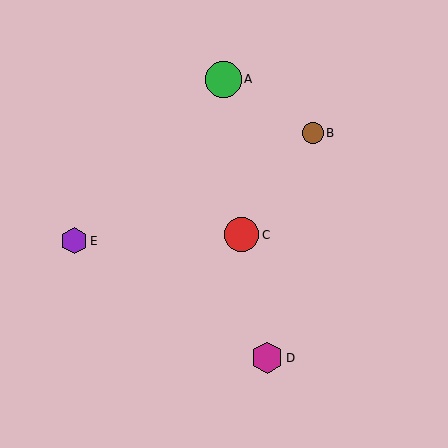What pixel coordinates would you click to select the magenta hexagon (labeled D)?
Click at (267, 358) to select the magenta hexagon D.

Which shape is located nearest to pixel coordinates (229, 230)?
The red circle (labeled C) at (242, 235) is nearest to that location.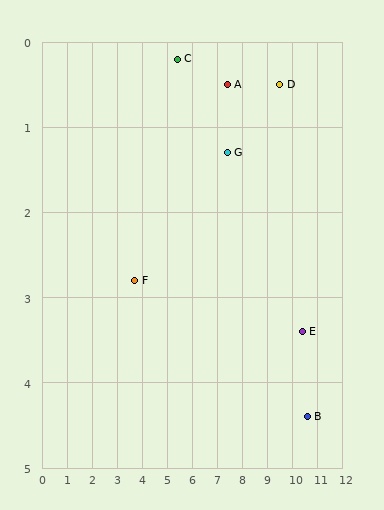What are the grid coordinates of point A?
Point A is at approximately (7.4, 0.5).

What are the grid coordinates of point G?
Point G is at approximately (7.4, 1.3).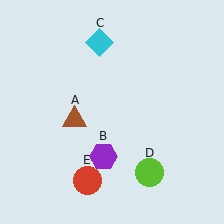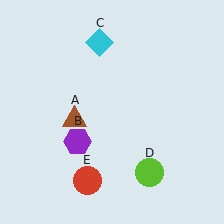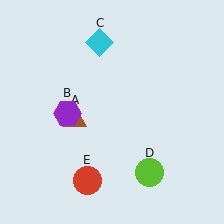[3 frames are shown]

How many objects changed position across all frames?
1 object changed position: purple hexagon (object B).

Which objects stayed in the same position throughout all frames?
Brown triangle (object A) and cyan diamond (object C) and lime circle (object D) and red circle (object E) remained stationary.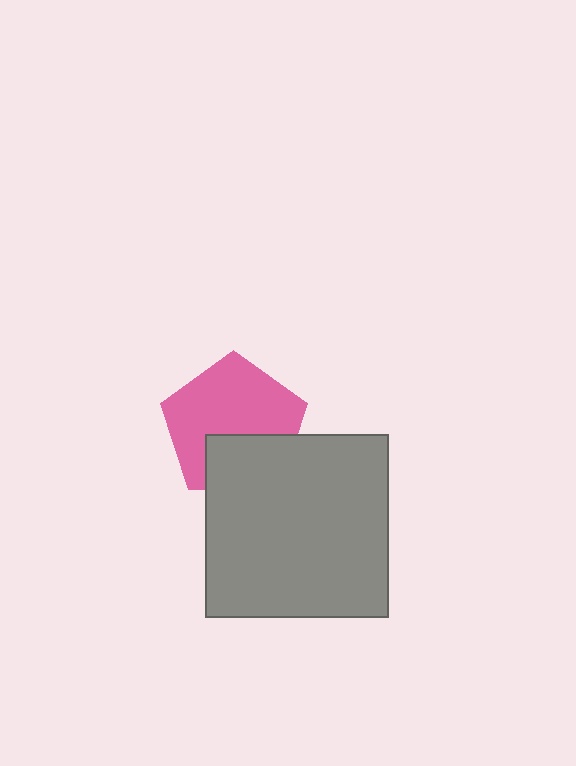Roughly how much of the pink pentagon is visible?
Most of it is visible (roughly 67%).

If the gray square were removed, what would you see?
You would see the complete pink pentagon.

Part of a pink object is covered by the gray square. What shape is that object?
It is a pentagon.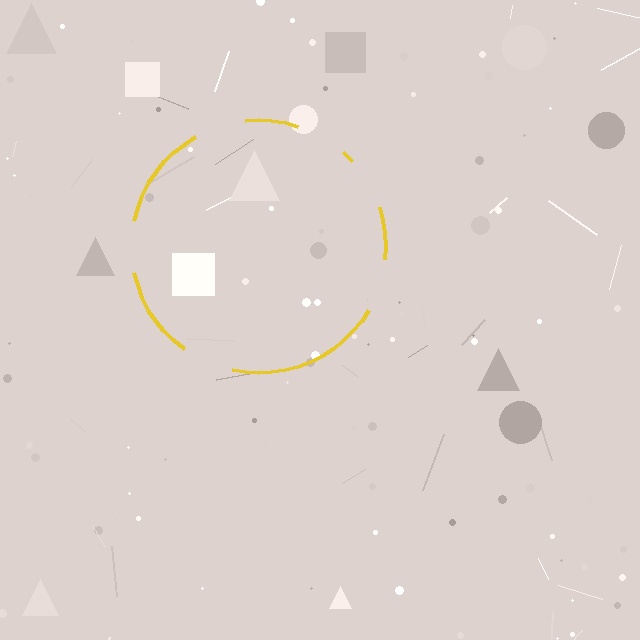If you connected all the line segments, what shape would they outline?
They would outline a circle.